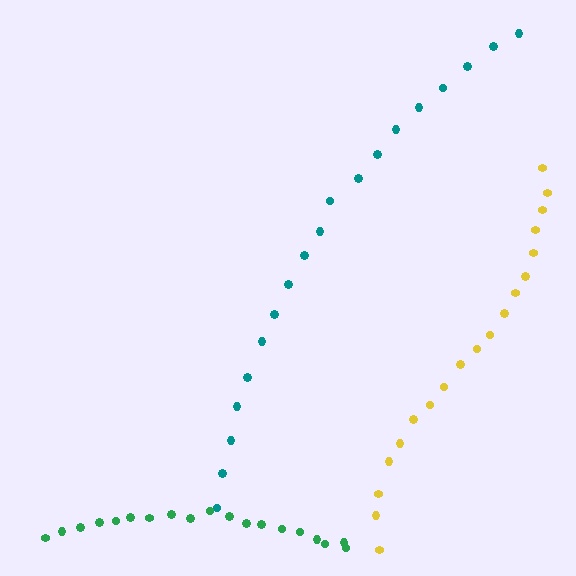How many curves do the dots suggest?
There are 3 distinct paths.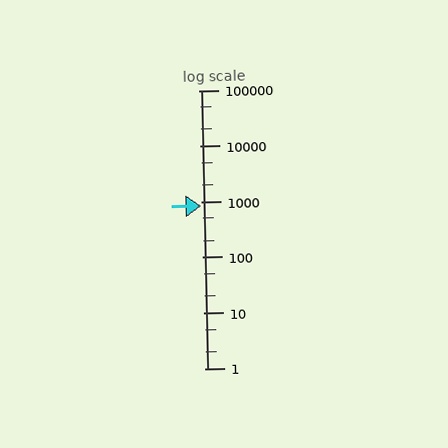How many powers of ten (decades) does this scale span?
The scale spans 5 decades, from 1 to 100000.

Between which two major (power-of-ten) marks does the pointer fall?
The pointer is between 100 and 1000.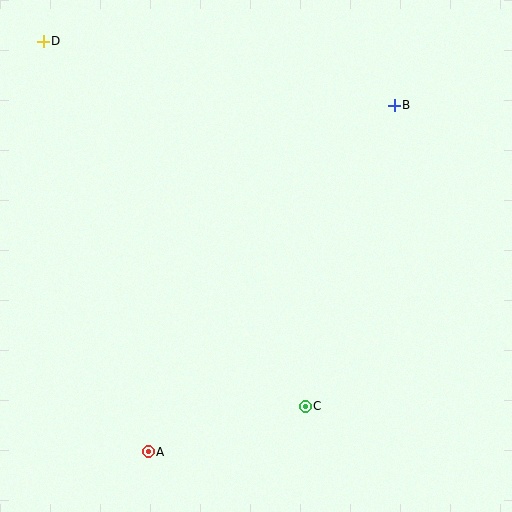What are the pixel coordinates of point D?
Point D is at (43, 41).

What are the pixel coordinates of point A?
Point A is at (148, 452).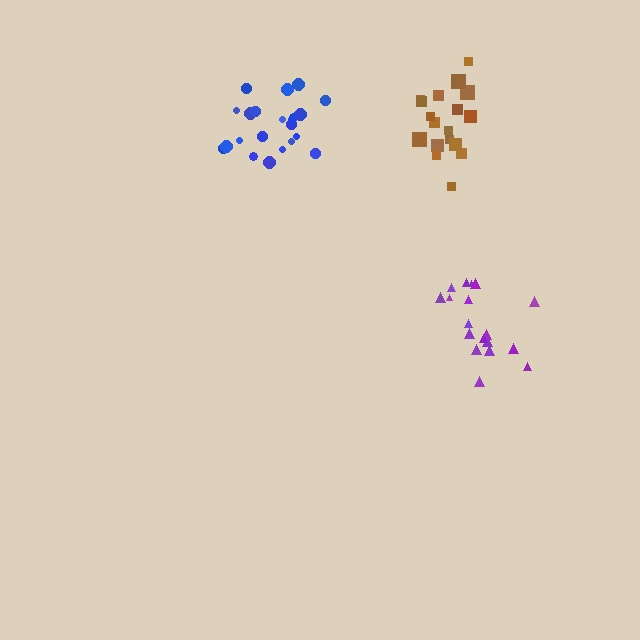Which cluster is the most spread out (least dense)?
Brown.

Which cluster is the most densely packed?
Blue.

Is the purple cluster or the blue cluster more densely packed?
Blue.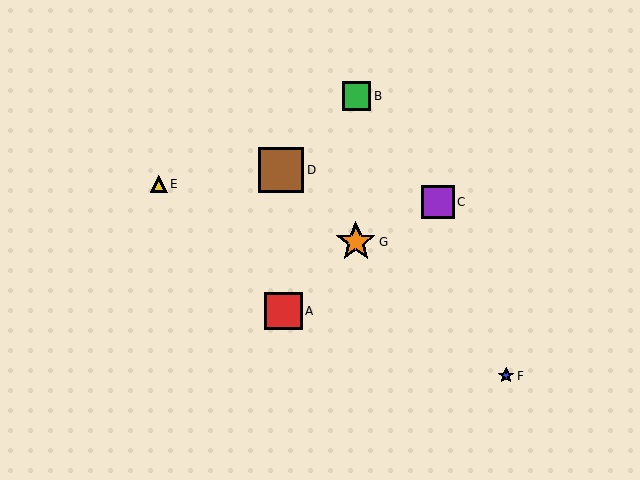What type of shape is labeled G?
Shape G is an orange star.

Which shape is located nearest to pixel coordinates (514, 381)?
The blue star (labeled F) at (506, 376) is nearest to that location.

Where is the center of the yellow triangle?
The center of the yellow triangle is at (159, 184).